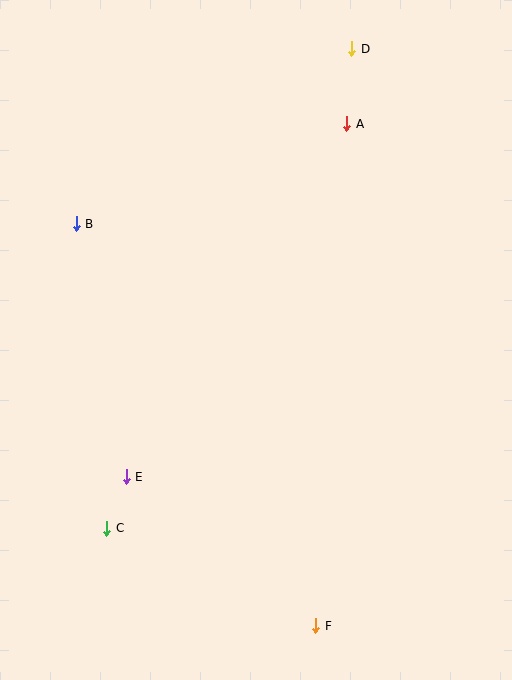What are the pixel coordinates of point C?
Point C is at (107, 528).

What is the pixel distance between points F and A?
The distance between F and A is 503 pixels.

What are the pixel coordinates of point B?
Point B is at (76, 224).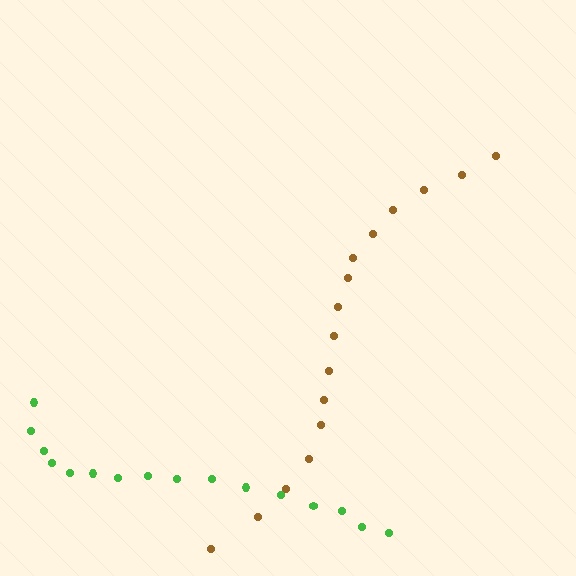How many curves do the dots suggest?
There are 2 distinct paths.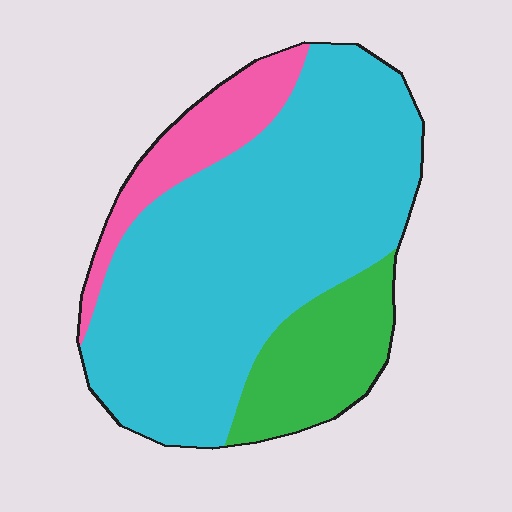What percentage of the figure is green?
Green covers about 15% of the figure.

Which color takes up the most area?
Cyan, at roughly 70%.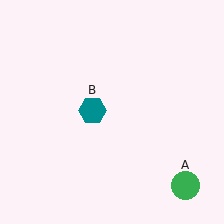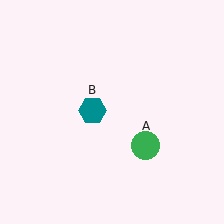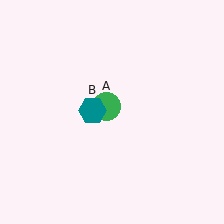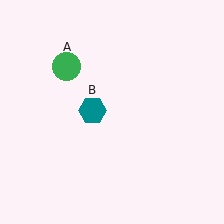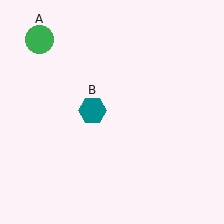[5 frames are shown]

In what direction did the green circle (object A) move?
The green circle (object A) moved up and to the left.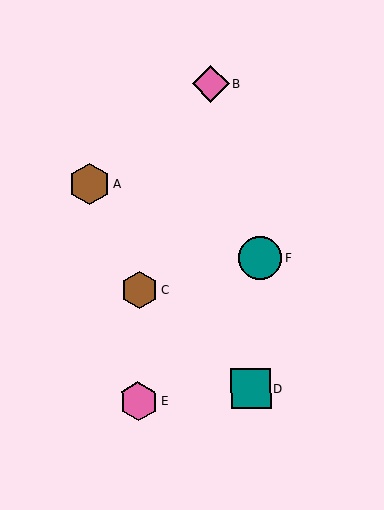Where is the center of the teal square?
The center of the teal square is at (251, 389).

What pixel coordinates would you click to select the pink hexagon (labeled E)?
Click at (138, 402) to select the pink hexagon E.